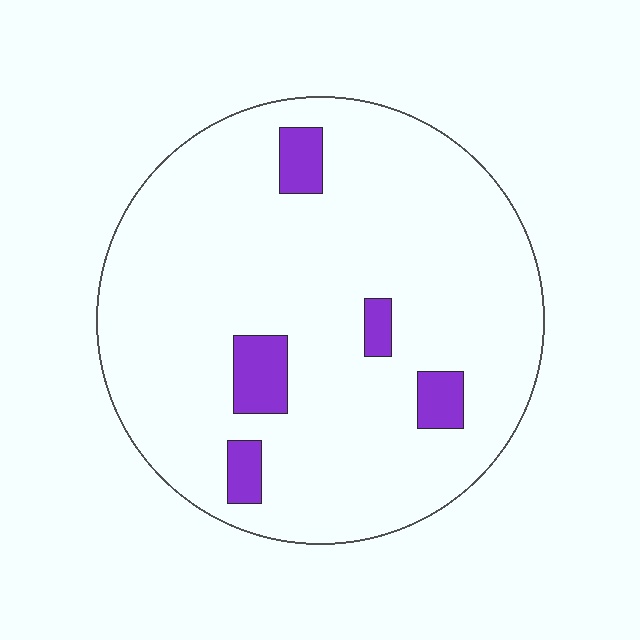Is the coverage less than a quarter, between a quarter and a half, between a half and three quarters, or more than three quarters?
Less than a quarter.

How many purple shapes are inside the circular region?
5.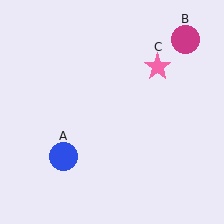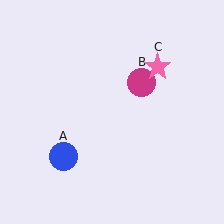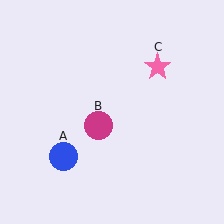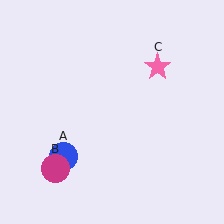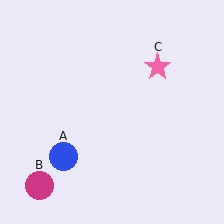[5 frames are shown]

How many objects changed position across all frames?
1 object changed position: magenta circle (object B).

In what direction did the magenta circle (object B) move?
The magenta circle (object B) moved down and to the left.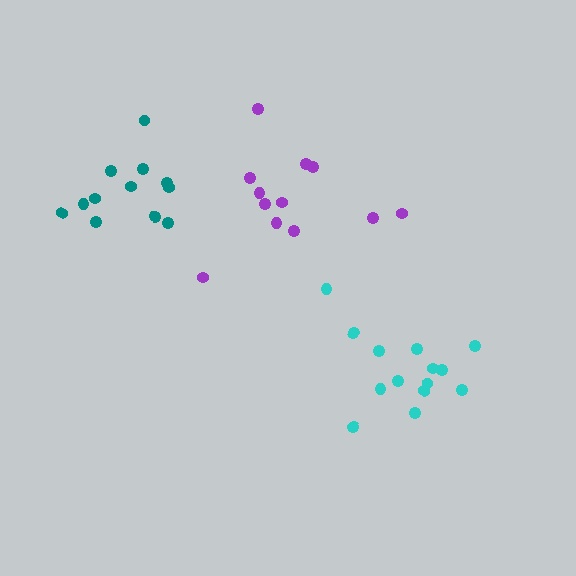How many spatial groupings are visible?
There are 3 spatial groupings.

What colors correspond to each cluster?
The clusters are colored: teal, purple, cyan.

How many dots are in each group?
Group 1: 12 dots, Group 2: 12 dots, Group 3: 14 dots (38 total).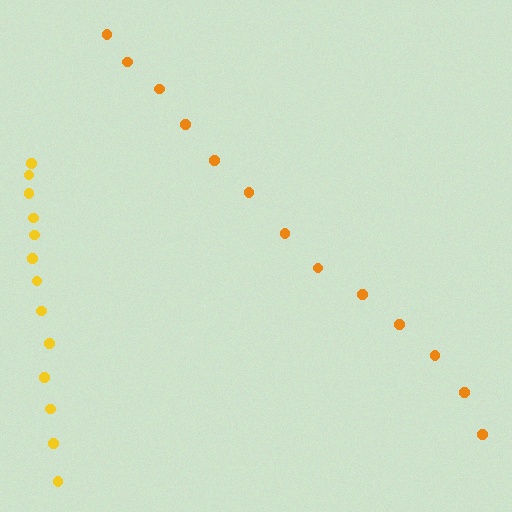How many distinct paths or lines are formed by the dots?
There are 2 distinct paths.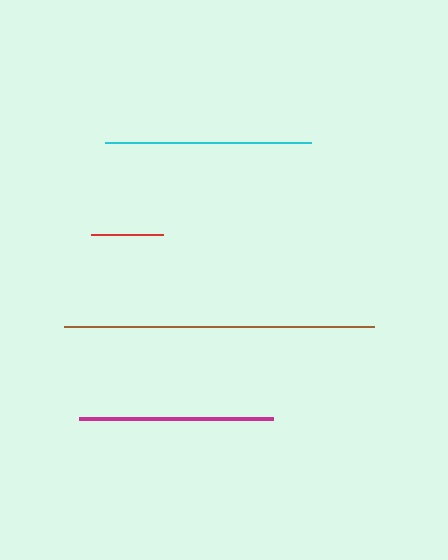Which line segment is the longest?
The brown line is the longest at approximately 310 pixels.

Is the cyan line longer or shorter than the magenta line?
The cyan line is longer than the magenta line.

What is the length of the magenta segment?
The magenta segment is approximately 194 pixels long.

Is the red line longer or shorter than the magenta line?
The magenta line is longer than the red line.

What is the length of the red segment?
The red segment is approximately 72 pixels long.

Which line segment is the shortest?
The red line is the shortest at approximately 72 pixels.